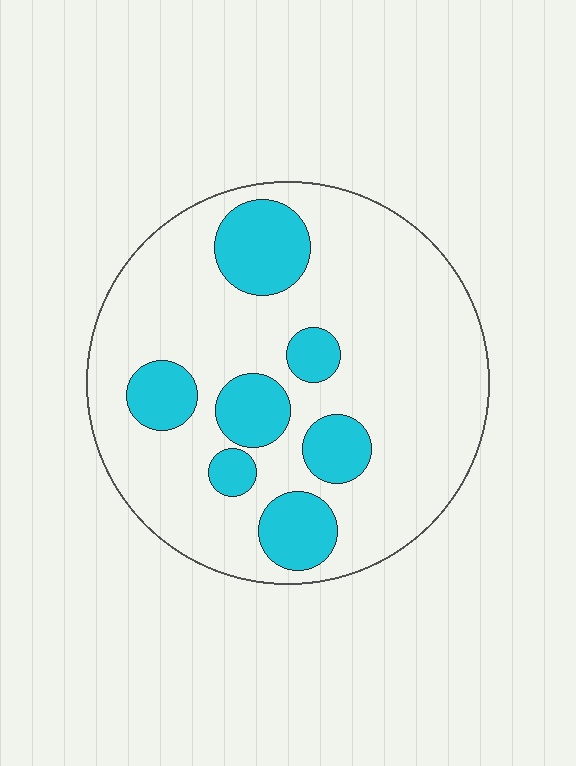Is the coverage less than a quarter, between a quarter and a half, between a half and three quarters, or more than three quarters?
Less than a quarter.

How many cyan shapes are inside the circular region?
7.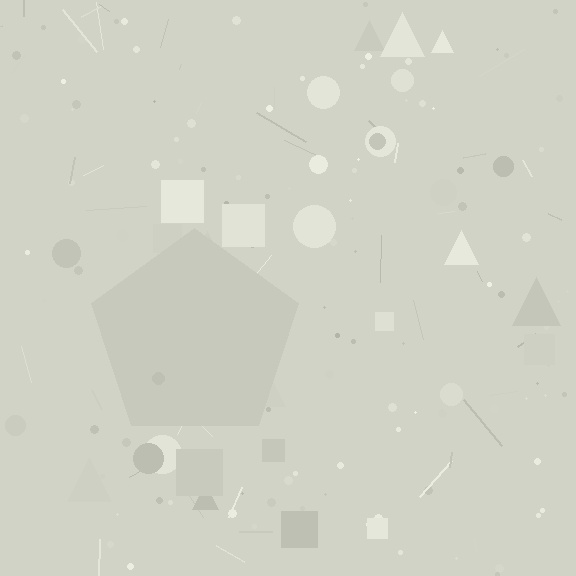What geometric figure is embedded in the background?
A pentagon is embedded in the background.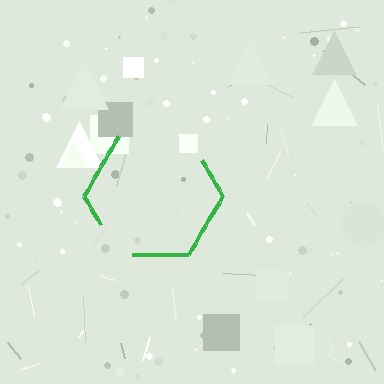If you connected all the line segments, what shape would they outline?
They would outline a hexagon.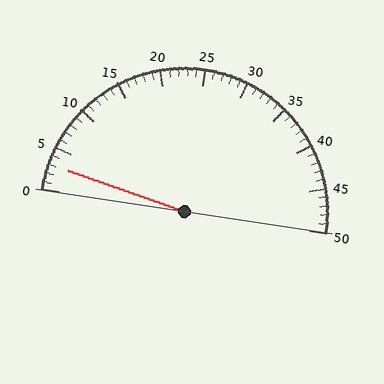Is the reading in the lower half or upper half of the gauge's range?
The reading is in the lower half of the range (0 to 50).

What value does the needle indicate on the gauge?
The needle indicates approximately 3.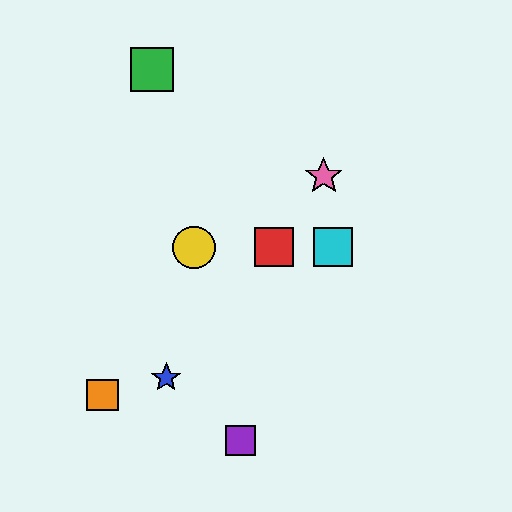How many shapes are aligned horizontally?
3 shapes (the red square, the yellow circle, the cyan square) are aligned horizontally.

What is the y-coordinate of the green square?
The green square is at y≈70.